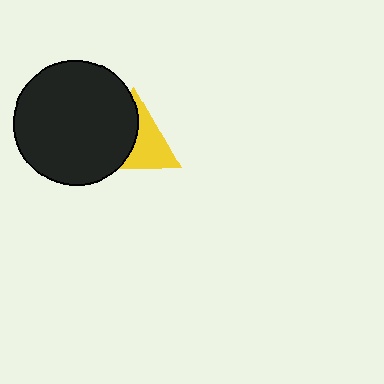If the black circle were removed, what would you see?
You would see the complete yellow triangle.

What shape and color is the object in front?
The object in front is a black circle.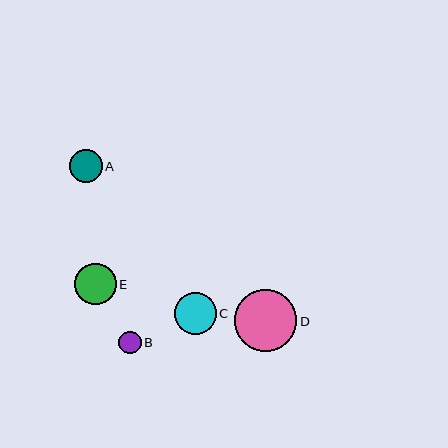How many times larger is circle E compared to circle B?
Circle E is approximately 1.9 times the size of circle B.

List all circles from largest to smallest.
From largest to smallest: D, C, E, A, B.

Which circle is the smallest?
Circle B is the smallest with a size of approximately 22 pixels.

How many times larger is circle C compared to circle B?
Circle C is approximately 1.9 times the size of circle B.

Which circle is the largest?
Circle D is the largest with a size of approximately 62 pixels.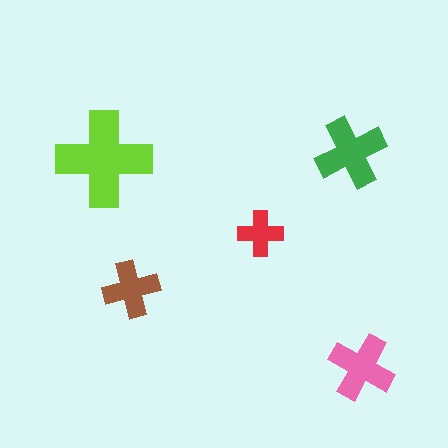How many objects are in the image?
There are 5 objects in the image.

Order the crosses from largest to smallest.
the lime one, the green one, the pink one, the brown one, the red one.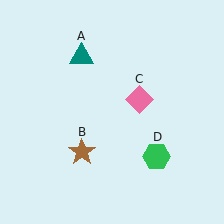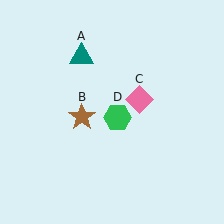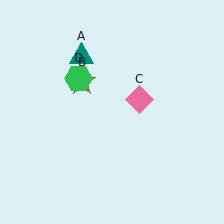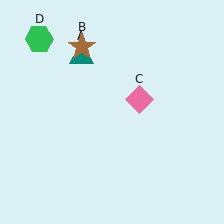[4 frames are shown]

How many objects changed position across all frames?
2 objects changed position: brown star (object B), green hexagon (object D).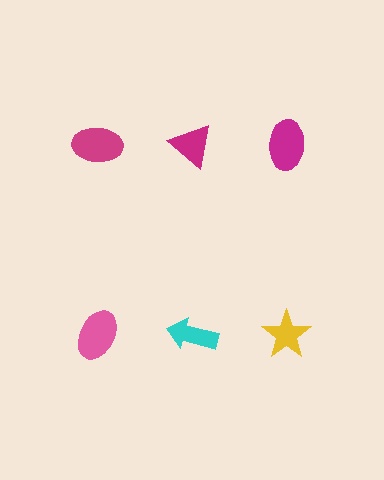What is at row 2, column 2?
A cyan arrow.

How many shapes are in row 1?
3 shapes.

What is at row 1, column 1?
A magenta ellipse.